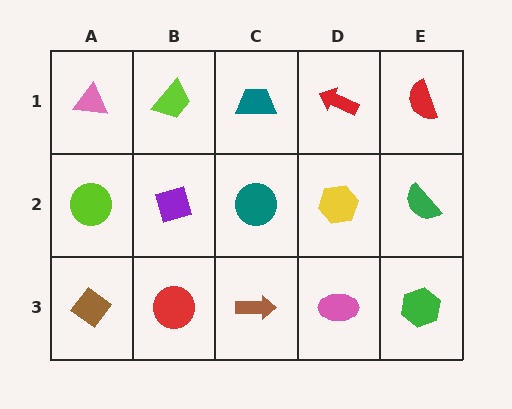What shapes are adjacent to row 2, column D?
A red arrow (row 1, column D), a pink ellipse (row 3, column D), a teal circle (row 2, column C), a green semicircle (row 2, column E).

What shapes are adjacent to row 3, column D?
A yellow hexagon (row 2, column D), a brown arrow (row 3, column C), a green hexagon (row 3, column E).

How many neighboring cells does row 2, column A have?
3.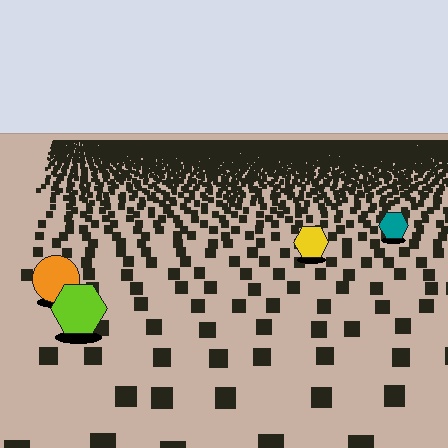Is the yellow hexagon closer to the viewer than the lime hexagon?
No. The lime hexagon is closer — you can tell from the texture gradient: the ground texture is coarser near it.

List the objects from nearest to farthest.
From nearest to farthest: the lime hexagon, the orange circle, the yellow hexagon, the teal hexagon.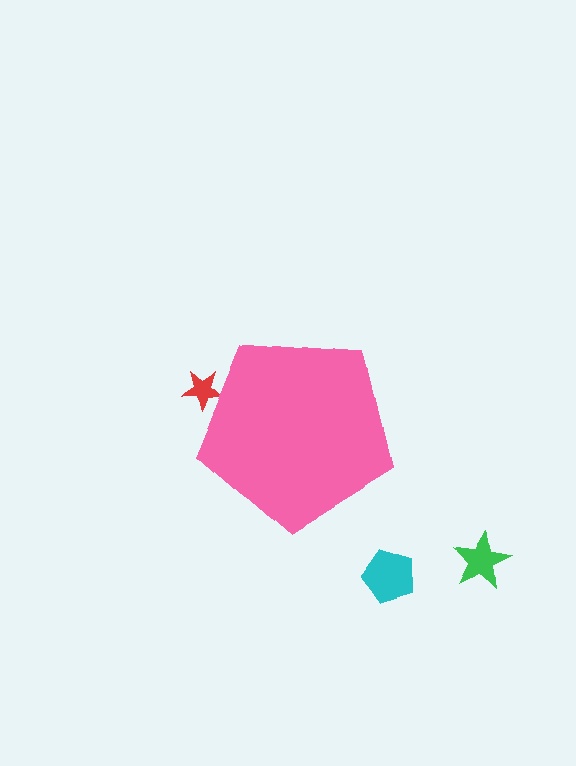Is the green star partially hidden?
No, the green star is fully visible.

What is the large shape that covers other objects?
A pink pentagon.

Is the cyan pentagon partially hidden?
No, the cyan pentagon is fully visible.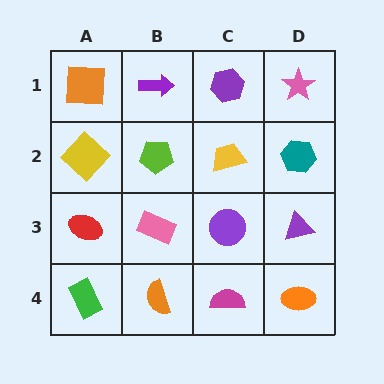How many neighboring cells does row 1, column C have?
3.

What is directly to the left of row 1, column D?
A purple hexagon.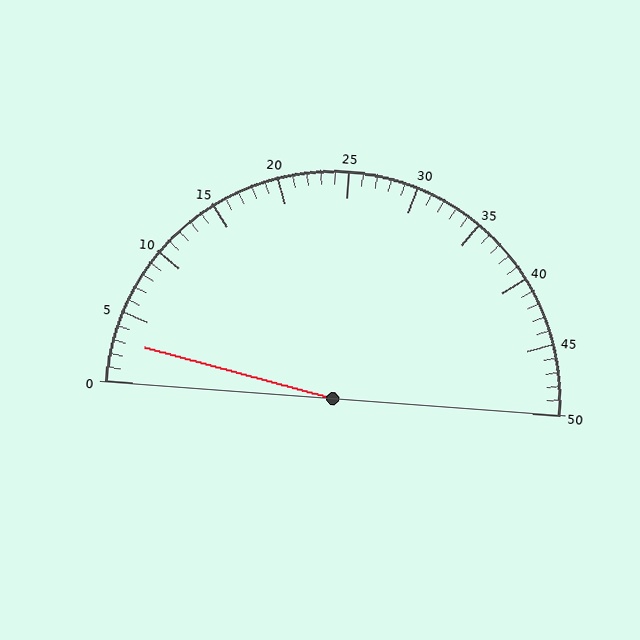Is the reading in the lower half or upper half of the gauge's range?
The reading is in the lower half of the range (0 to 50).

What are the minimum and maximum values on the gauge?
The gauge ranges from 0 to 50.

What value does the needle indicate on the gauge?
The needle indicates approximately 3.